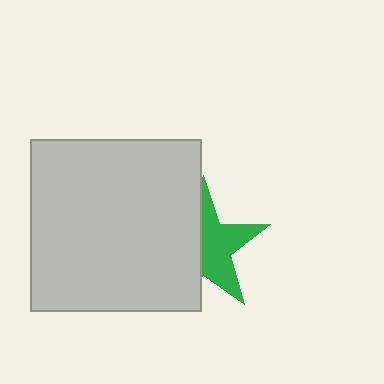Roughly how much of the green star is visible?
About half of it is visible (roughly 53%).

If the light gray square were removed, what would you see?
You would see the complete green star.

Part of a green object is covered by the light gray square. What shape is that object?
It is a star.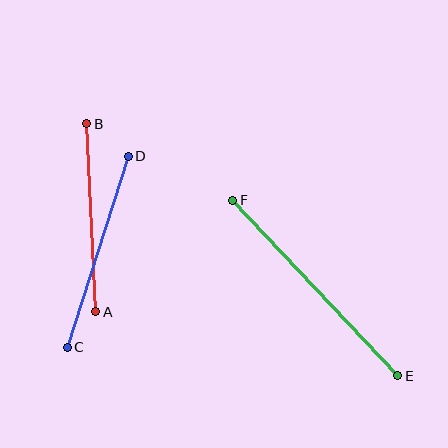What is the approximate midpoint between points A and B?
The midpoint is at approximately (91, 218) pixels.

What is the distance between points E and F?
The distance is approximately 241 pixels.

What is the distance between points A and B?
The distance is approximately 188 pixels.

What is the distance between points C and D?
The distance is approximately 200 pixels.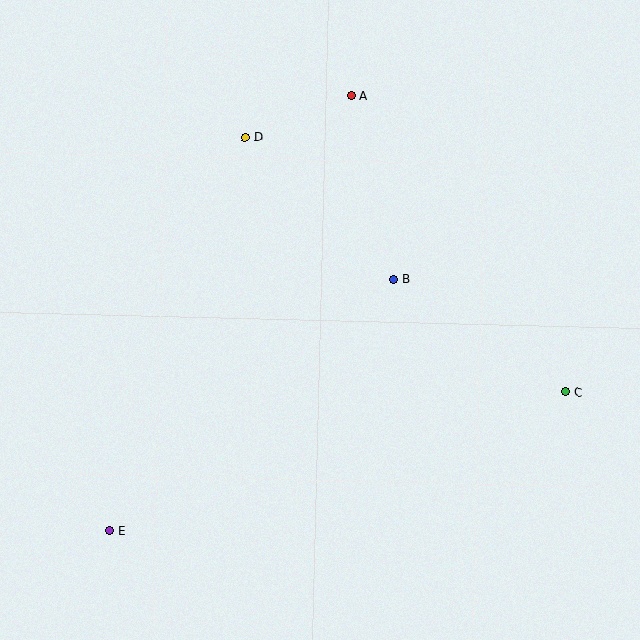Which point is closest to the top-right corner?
Point A is closest to the top-right corner.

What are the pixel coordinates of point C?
Point C is at (566, 392).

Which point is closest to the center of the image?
Point B at (394, 279) is closest to the center.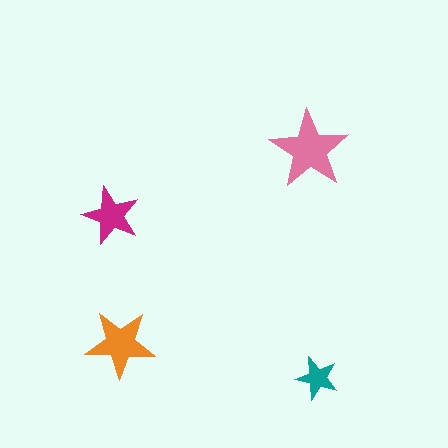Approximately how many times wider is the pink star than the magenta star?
About 1.5 times wider.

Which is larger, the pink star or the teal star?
The pink one.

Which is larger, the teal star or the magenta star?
The magenta one.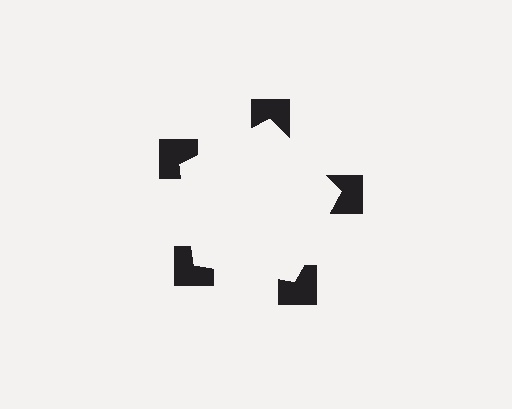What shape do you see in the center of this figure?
An illusory pentagon — its edges are inferred from the aligned wedge cuts in the notched squares, not physically drawn.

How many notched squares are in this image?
There are 5 — one at each vertex of the illusory pentagon.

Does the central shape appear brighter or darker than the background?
It typically appears slightly brighter than the background, even though no actual brightness change is drawn.